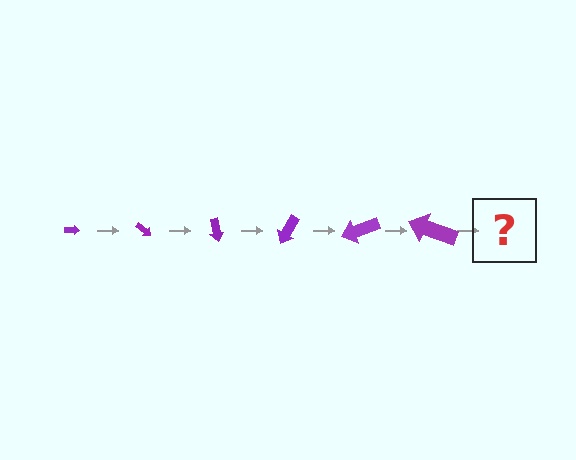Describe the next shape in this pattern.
It should be an arrow, larger than the previous one and rotated 240 degrees from the start.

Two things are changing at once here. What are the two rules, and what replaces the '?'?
The two rules are that the arrow grows larger each step and it rotates 40 degrees each step. The '?' should be an arrow, larger than the previous one and rotated 240 degrees from the start.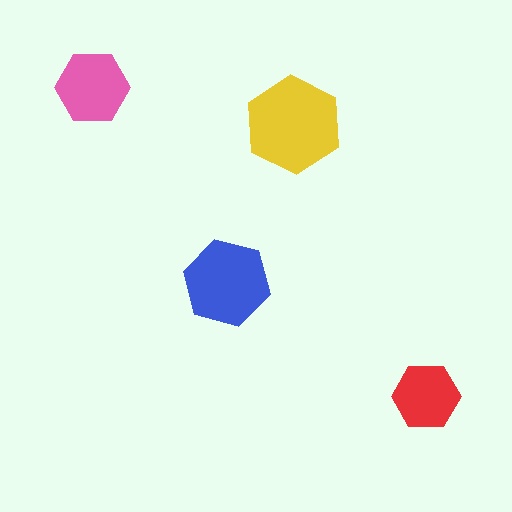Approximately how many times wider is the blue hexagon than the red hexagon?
About 1.5 times wider.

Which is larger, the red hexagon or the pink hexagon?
The pink one.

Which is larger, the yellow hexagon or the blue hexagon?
The yellow one.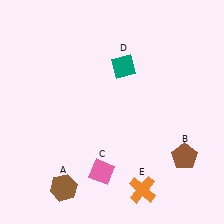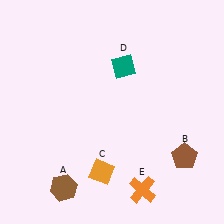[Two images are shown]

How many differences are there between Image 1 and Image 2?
There is 1 difference between the two images.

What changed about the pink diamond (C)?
In Image 1, C is pink. In Image 2, it changed to orange.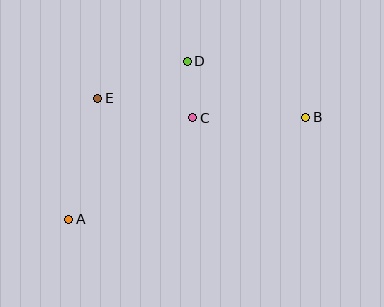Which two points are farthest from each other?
Points A and B are farthest from each other.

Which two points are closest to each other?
Points C and D are closest to each other.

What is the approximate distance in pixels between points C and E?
The distance between C and E is approximately 97 pixels.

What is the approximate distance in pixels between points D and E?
The distance between D and E is approximately 97 pixels.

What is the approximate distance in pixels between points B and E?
The distance between B and E is approximately 209 pixels.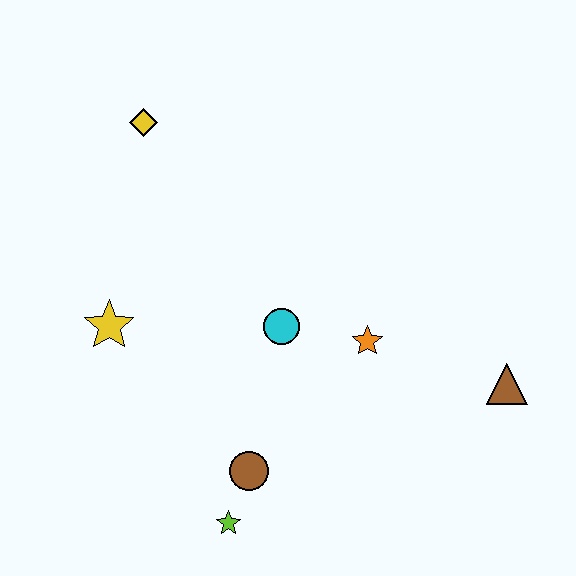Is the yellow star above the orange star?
Yes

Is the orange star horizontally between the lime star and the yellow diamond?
No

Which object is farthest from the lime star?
The yellow diamond is farthest from the lime star.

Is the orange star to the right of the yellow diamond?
Yes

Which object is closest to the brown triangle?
The orange star is closest to the brown triangle.